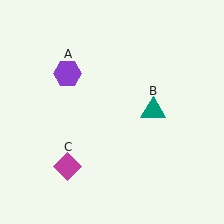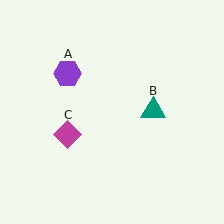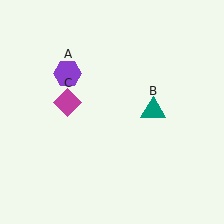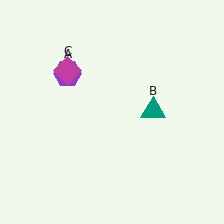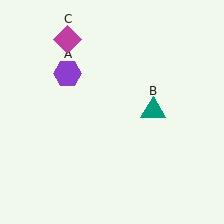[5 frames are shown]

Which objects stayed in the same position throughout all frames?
Purple hexagon (object A) and teal triangle (object B) remained stationary.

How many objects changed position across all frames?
1 object changed position: magenta diamond (object C).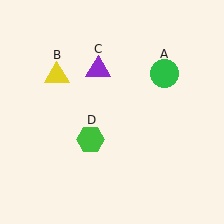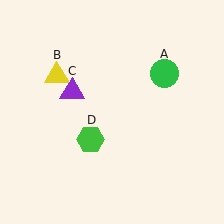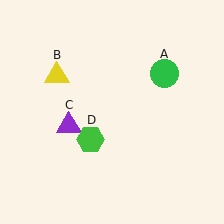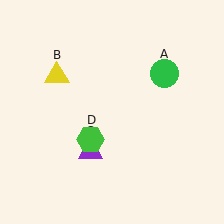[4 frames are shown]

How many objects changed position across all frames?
1 object changed position: purple triangle (object C).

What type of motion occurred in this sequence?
The purple triangle (object C) rotated counterclockwise around the center of the scene.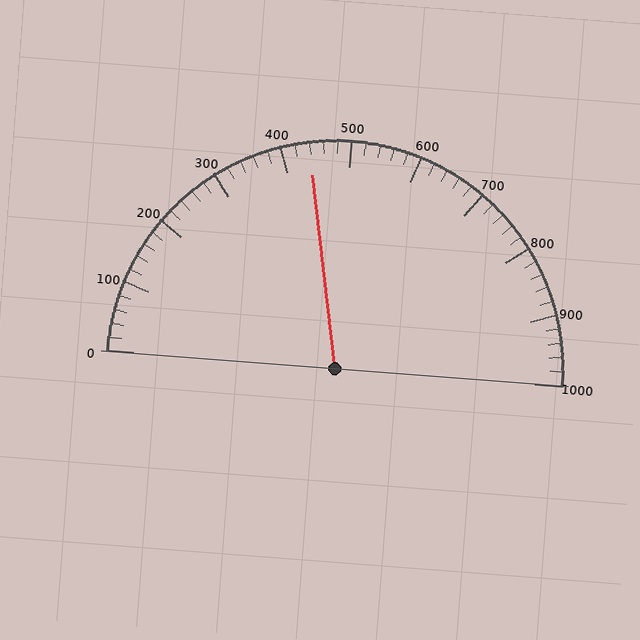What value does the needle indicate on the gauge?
The needle indicates approximately 440.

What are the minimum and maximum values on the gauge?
The gauge ranges from 0 to 1000.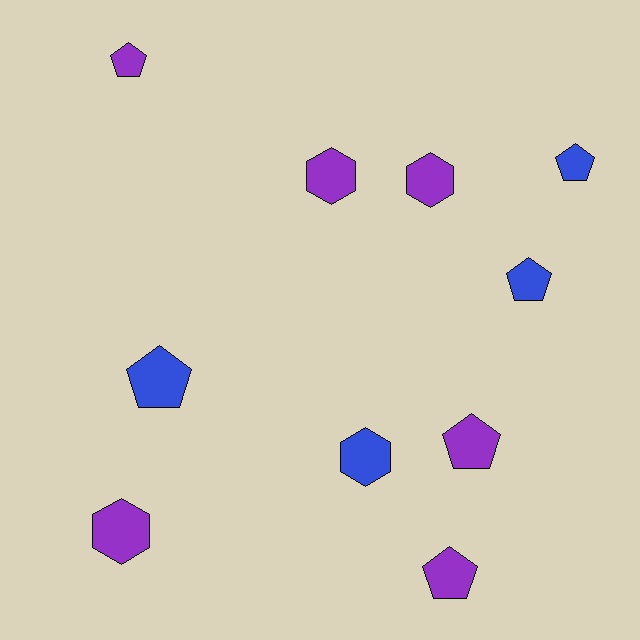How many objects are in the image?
There are 10 objects.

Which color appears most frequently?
Purple, with 6 objects.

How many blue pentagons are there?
There are 3 blue pentagons.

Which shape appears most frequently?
Pentagon, with 6 objects.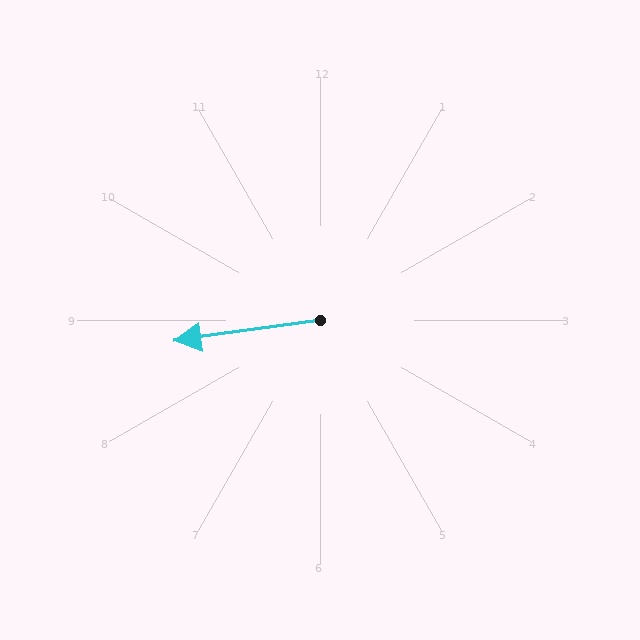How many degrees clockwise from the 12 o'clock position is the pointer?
Approximately 262 degrees.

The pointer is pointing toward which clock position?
Roughly 9 o'clock.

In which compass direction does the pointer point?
West.